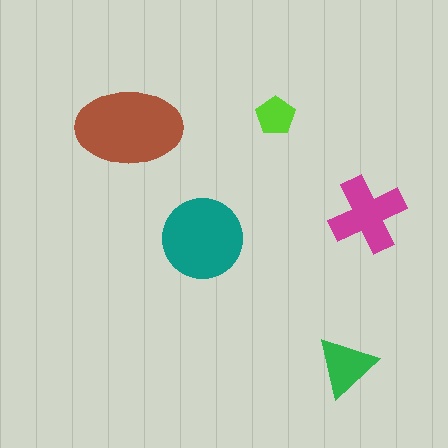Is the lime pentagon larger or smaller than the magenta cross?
Smaller.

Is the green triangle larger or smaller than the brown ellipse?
Smaller.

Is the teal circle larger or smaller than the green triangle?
Larger.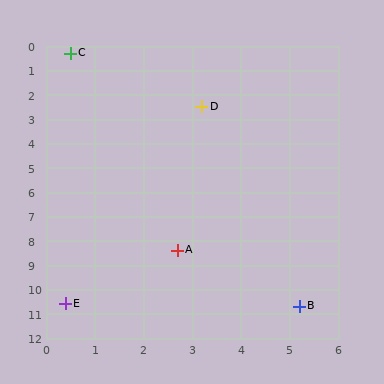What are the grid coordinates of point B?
Point B is at approximately (5.2, 10.7).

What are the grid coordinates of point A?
Point A is at approximately (2.7, 8.4).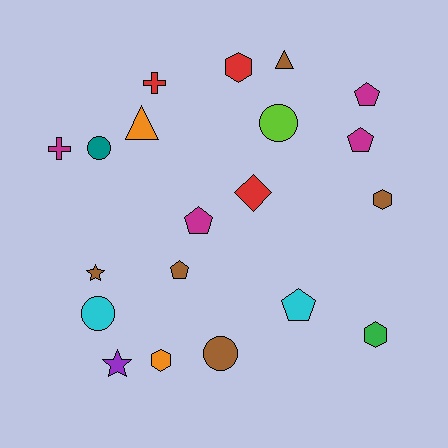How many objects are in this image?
There are 20 objects.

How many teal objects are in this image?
There is 1 teal object.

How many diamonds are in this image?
There is 1 diamond.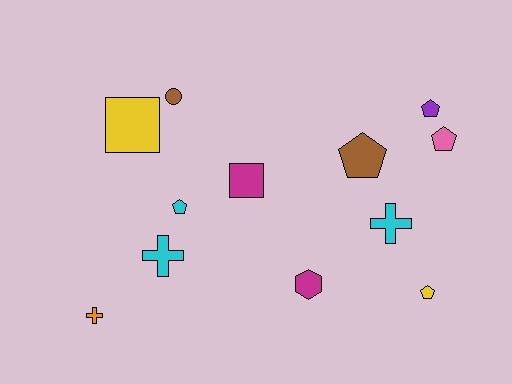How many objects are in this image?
There are 12 objects.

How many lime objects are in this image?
There are no lime objects.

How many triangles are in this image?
There are no triangles.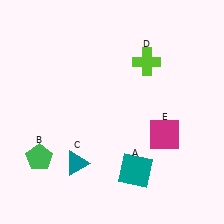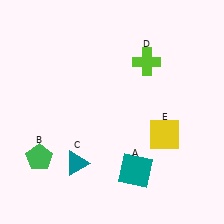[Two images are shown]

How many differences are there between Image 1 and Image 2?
There is 1 difference between the two images.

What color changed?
The square (E) changed from magenta in Image 1 to yellow in Image 2.